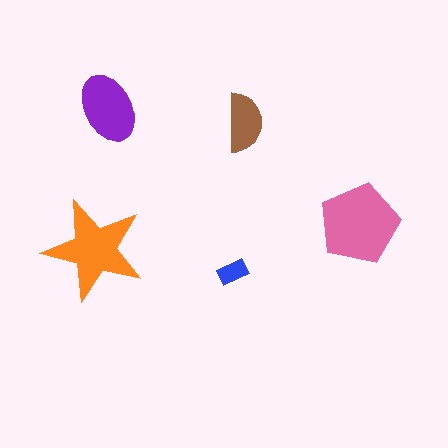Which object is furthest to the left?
The orange star is leftmost.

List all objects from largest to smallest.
The pink pentagon, the orange star, the purple ellipse, the brown semicircle, the blue rectangle.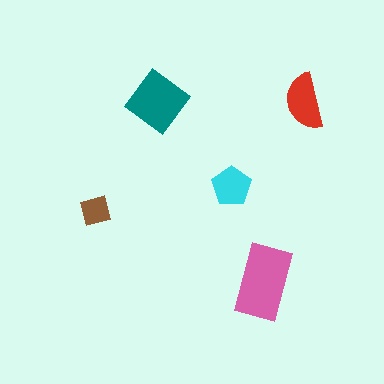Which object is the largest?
The pink rectangle.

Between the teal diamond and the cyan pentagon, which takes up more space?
The teal diamond.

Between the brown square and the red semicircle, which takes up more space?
The red semicircle.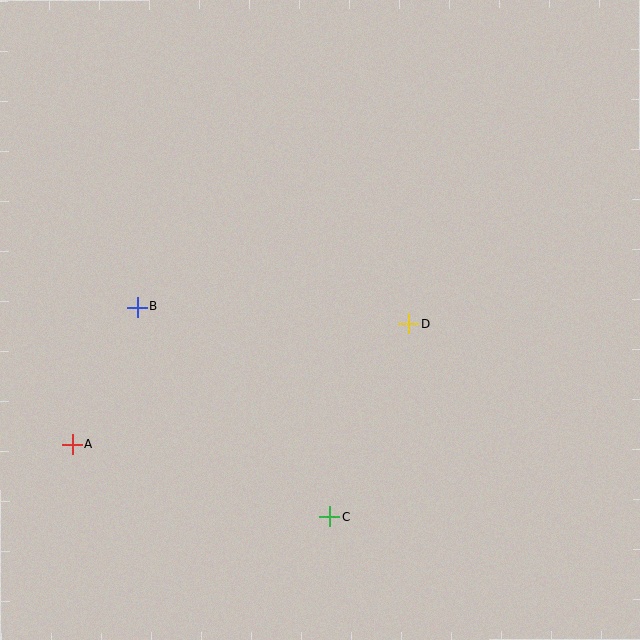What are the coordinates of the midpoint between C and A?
The midpoint between C and A is at (201, 480).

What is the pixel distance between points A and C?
The distance between A and C is 267 pixels.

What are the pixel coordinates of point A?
Point A is at (72, 444).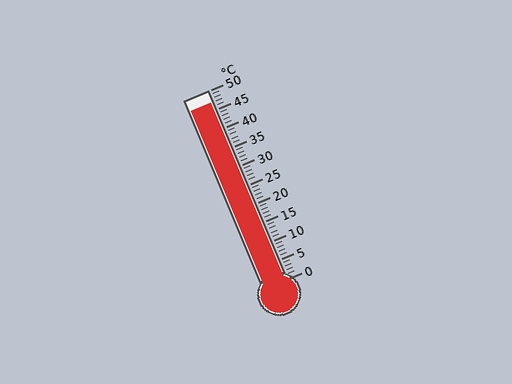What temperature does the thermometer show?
The thermometer shows approximately 47°C.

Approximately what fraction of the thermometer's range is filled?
The thermometer is filled to approximately 95% of its range.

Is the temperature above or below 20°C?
The temperature is above 20°C.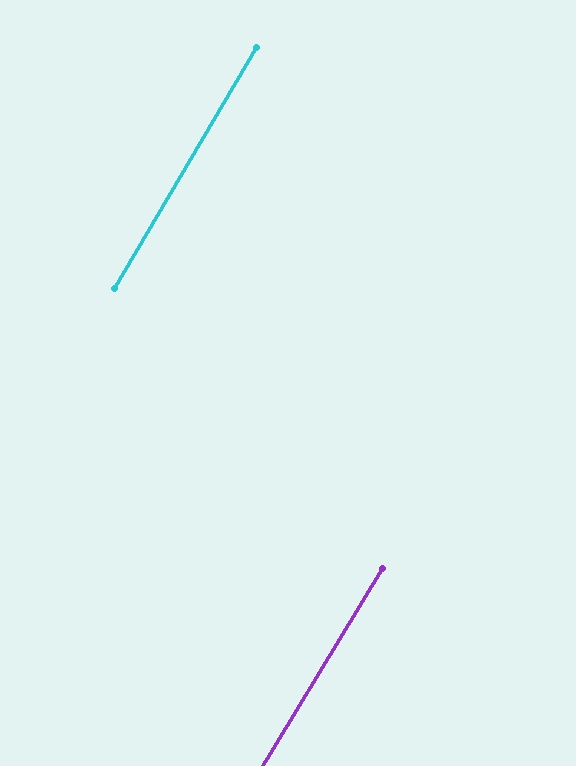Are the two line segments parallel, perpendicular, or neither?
Parallel — their directions differ by only 0.9°.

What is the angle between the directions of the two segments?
Approximately 1 degree.